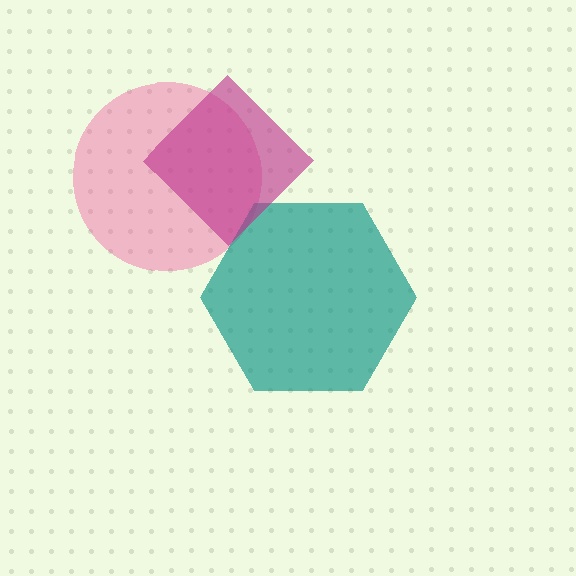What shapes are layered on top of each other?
The layered shapes are: a pink circle, a teal hexagon, a magenta diamond.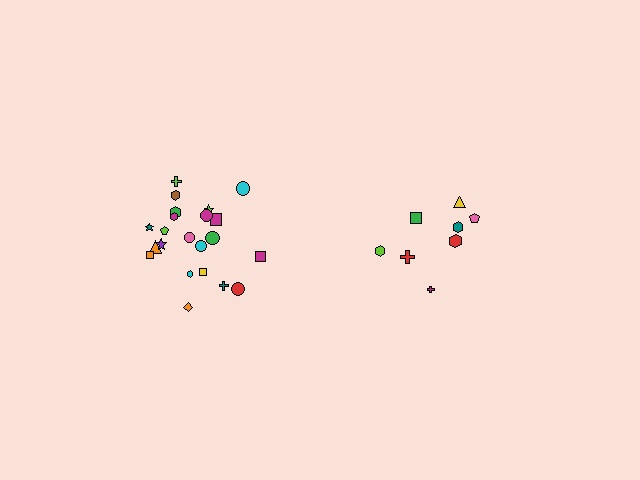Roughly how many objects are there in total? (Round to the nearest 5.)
Roughly 30 objects in total.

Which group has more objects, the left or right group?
The left group.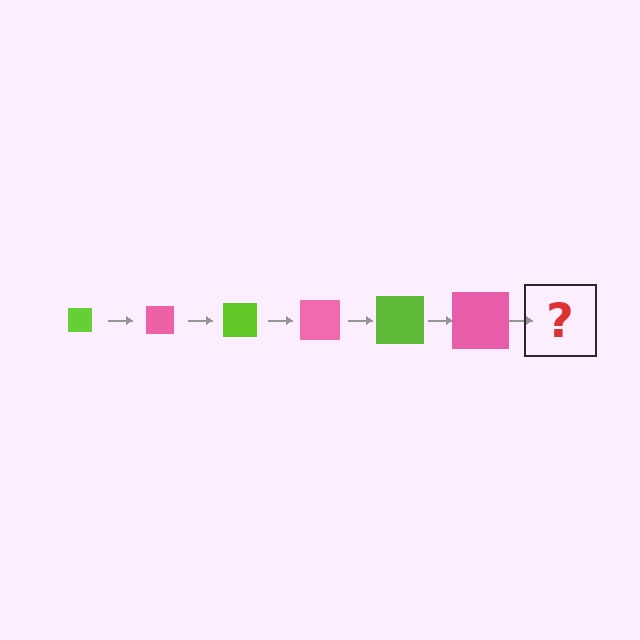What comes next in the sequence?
The next element should be a lime square, larger than the previous one.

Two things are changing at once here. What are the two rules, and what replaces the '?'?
The two rules are that the square grows larger each step and the color cycles through lime and pink. The '?' should be a lime square, larger than the previous one.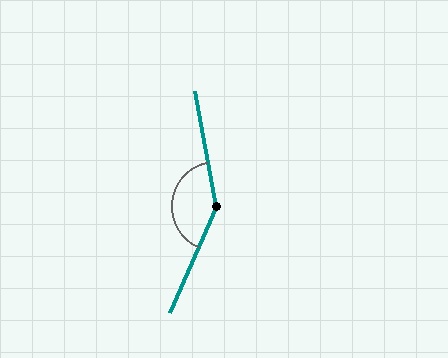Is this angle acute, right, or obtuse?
It is obtuse.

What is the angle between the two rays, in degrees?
Approximately 146 degrees.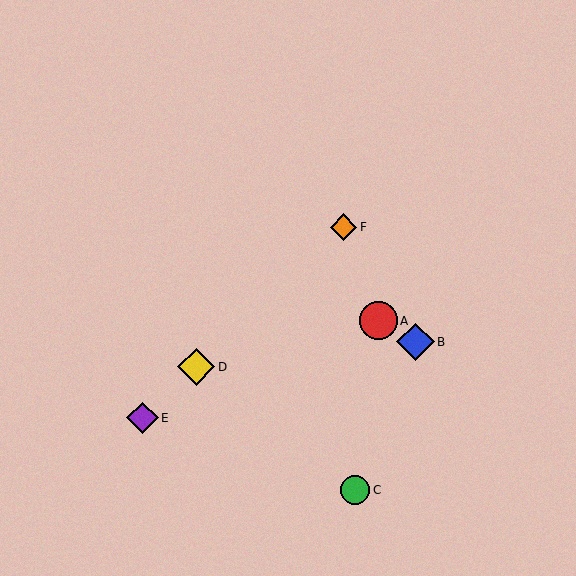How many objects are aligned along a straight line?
3 objects (D, E, F) are aligned along a straight line.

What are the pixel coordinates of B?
Object B is at (416, 342).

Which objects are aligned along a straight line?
Objects D, E, F are aligned along a straight line.